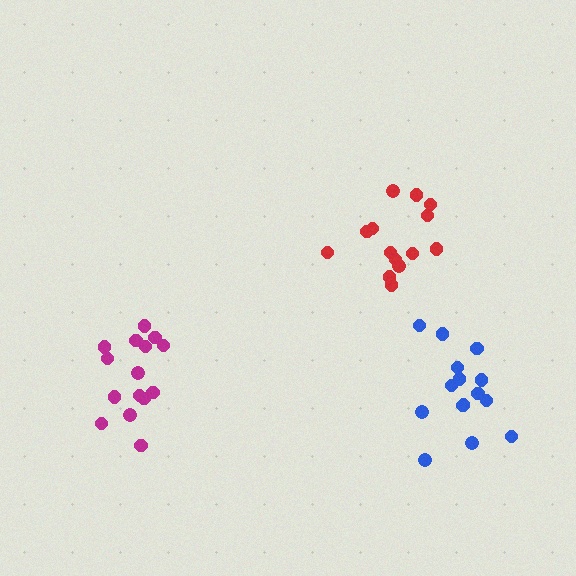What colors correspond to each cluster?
The clusters are colored: blue, red, magenta.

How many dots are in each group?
Group 1: 15 dots, Group 2: 14 dots, Group 3: 15 dots (44 total).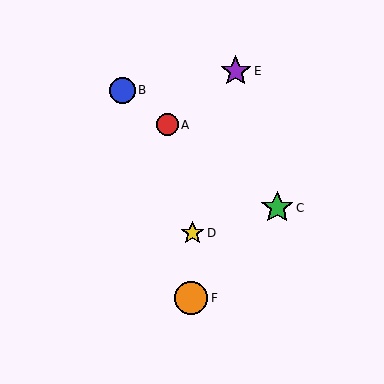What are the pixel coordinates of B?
Object B is at (122, 90).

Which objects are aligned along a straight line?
Objects A, B, C are aligned along a straight line.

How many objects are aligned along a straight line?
3 objects (A, B, C) are aligned along a straight line.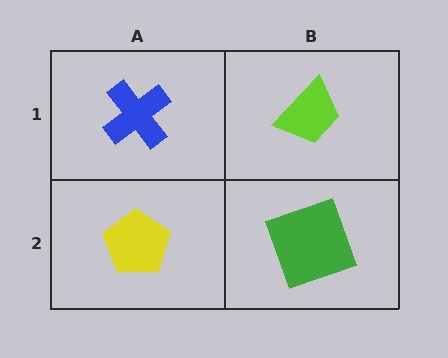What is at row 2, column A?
A yellow pentagon.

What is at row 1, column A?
A blue cross.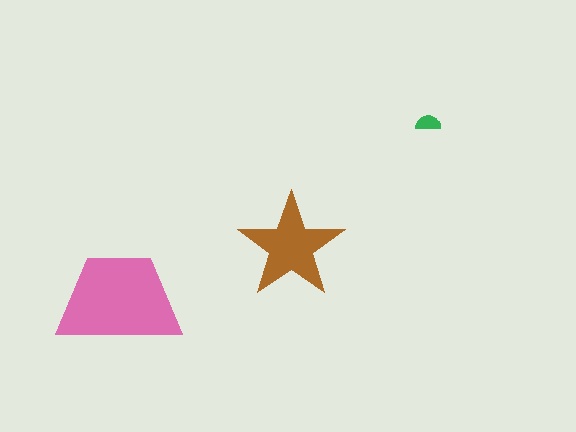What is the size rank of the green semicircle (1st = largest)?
3rd.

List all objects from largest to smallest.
The pink trapezoid, the brown star, the green semicircle.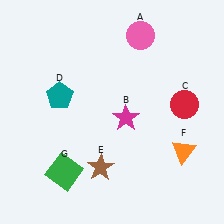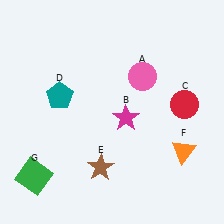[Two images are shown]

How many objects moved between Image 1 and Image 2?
2 objects moved between the two images.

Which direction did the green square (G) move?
The green square (G) moved left.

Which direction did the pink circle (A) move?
The pink circle (A) moved down.